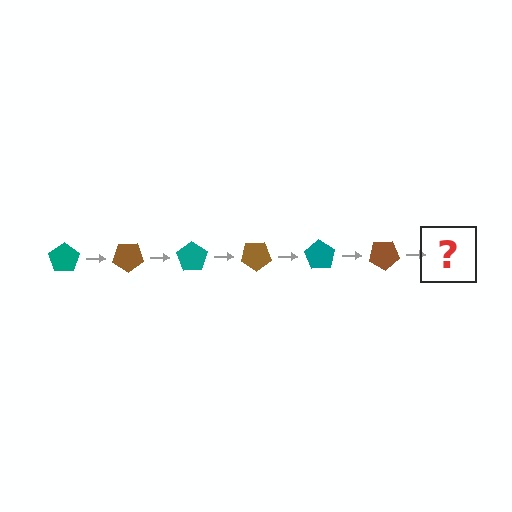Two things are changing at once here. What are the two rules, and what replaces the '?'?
The two rules are that it rotates 35 degrees each step and the color cycles through teal and brown. The '?' should be a teal pentagon, rotated 210 degrees from the start.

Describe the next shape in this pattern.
It should be a teal pentagon, rotated 210 degrees from the start.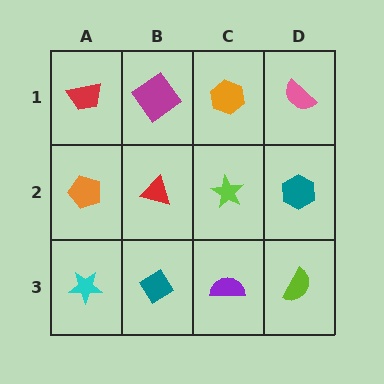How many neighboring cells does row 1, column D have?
2.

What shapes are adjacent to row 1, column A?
An orange pentagon (row 2, column A), a magenta diamond (row 1, column B).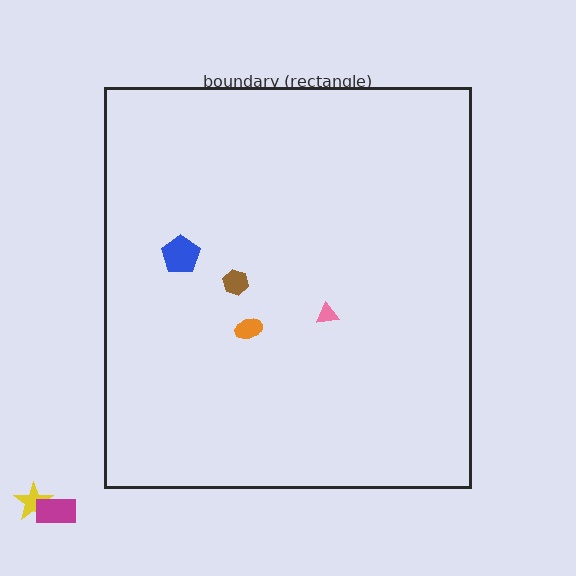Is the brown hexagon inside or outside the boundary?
Inside.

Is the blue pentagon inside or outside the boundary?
Inside.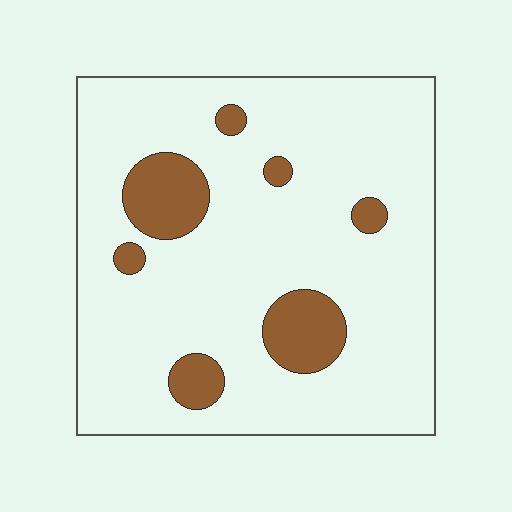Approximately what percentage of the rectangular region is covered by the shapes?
Approximately 15%.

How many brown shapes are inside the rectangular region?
7.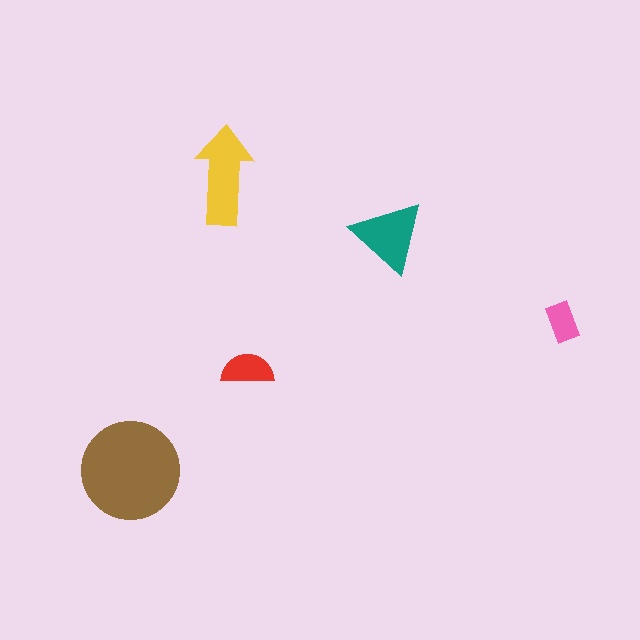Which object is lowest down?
The brown circle is bottommost.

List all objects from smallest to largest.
The pink rectangle, the red semicircle, the teal triangle, the yellow arrow, the brown circle.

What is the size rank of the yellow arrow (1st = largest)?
2nd.